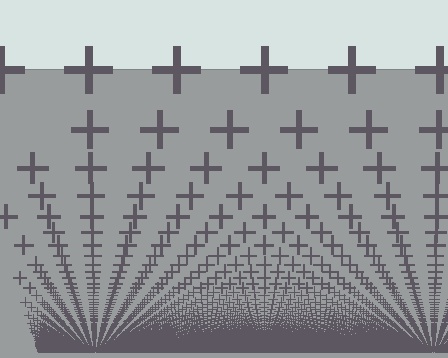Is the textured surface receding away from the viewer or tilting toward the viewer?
The surface appears to tilt toward the viewer. Texture elements get larger and sparser toward the top.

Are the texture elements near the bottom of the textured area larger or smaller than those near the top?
Smaller. The gradient is inverted — elements near the bottom are smaller and denser.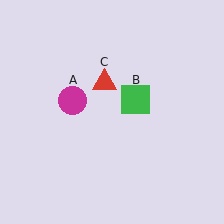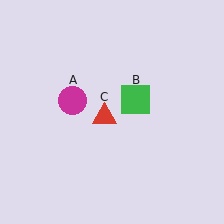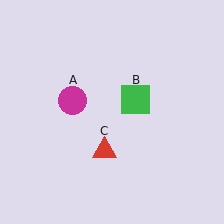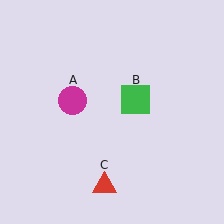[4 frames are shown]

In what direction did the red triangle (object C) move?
The red triangle (object C) moved down.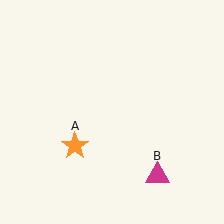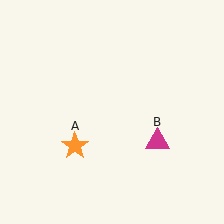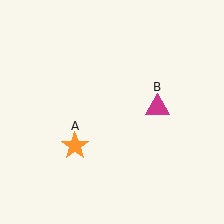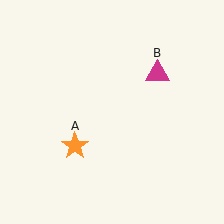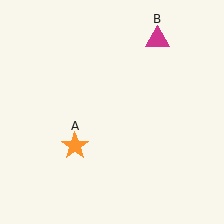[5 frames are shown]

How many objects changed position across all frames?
1 object changed position: magenta triangle (object B).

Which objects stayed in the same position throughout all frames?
Orange star (object A) remained stationary.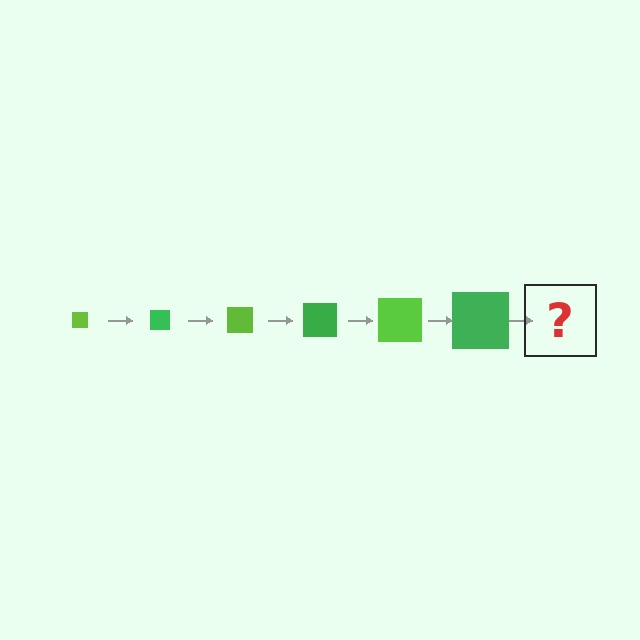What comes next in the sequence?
The next element should be a lime square, larger than the previous one.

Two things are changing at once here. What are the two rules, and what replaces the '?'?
The two rules are that the square grows larger each step and the color cycles through lime and green. The '?' should be a lime square, larger than the previous one.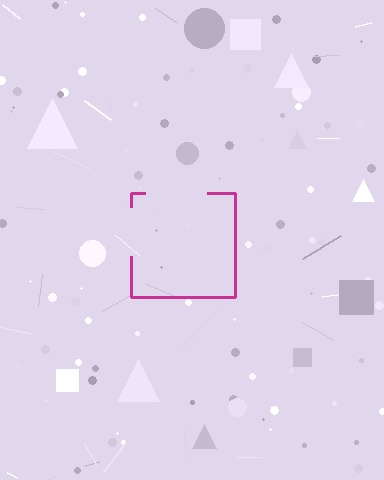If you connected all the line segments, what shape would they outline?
They would outline a square.